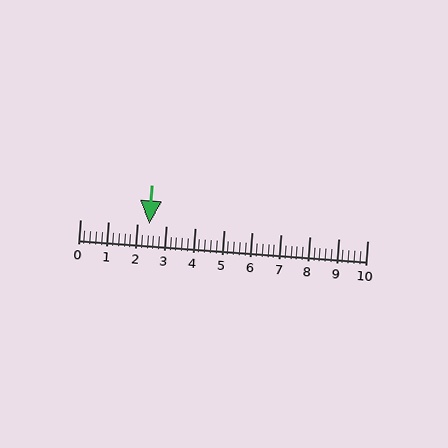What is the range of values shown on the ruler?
The ruler shows values from 0 to 10.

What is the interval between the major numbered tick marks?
The major tick marks are spaced 1 units apart.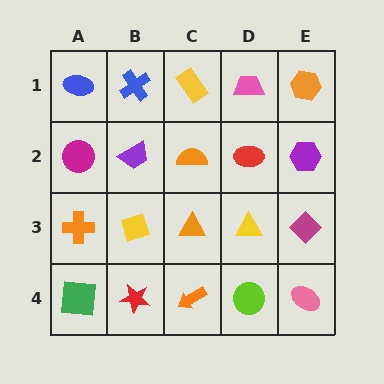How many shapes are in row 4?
5 shapes.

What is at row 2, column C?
An orange semicircle.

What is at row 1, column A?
A blue ellipse.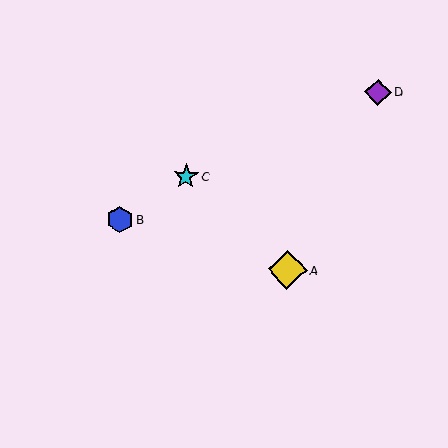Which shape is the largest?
The yellow diamond (labeled A) is the largest.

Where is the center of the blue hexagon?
The center of the blue hexagon is at (120, 220).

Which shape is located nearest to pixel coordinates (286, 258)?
The yellow diamond (labeled A) at (287, 270) is nearest to that location.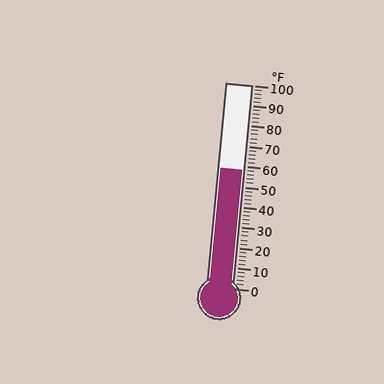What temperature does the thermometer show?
The thermometer shows approximately 58°F.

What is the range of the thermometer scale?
The thermometer scale ranges from 0°F to 100°F.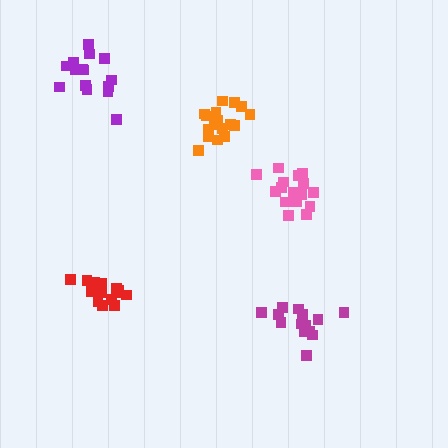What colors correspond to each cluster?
The clusters are colored: purple, orange, pink, magenta, red.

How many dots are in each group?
Group 1: 15 dots, Group 2: 18 dots, Group 3: 18 dots, Group 4: 15 dots, Group 5: 14 dots (80 total).